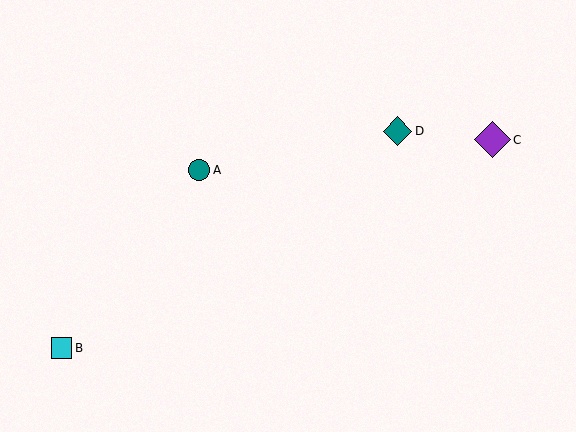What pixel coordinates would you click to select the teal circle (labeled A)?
Click at (199, 170) to select the teal circle A.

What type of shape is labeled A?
Shape A is a teal circle.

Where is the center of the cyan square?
The center of the cyan square is at (62, 348).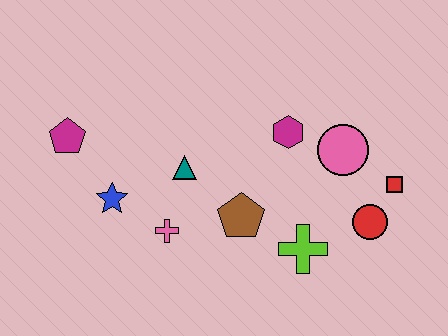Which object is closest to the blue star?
The pink cross is closest to the blue star.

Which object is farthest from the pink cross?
The red square is farthest from the pink cross.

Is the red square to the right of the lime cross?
Yes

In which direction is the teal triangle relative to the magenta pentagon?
The teal triangle is to the right of the magenta pentagon.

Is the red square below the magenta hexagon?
Yes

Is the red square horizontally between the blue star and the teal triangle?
No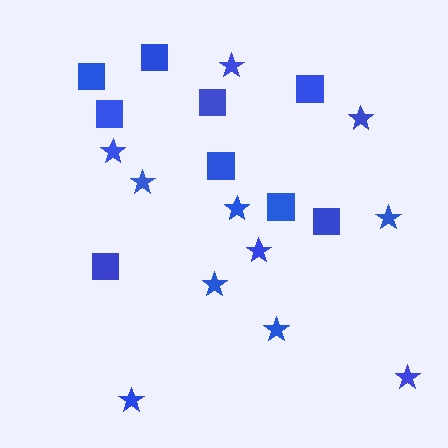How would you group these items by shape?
There are 2 groups: one group of stars (11) and one group of squares (9).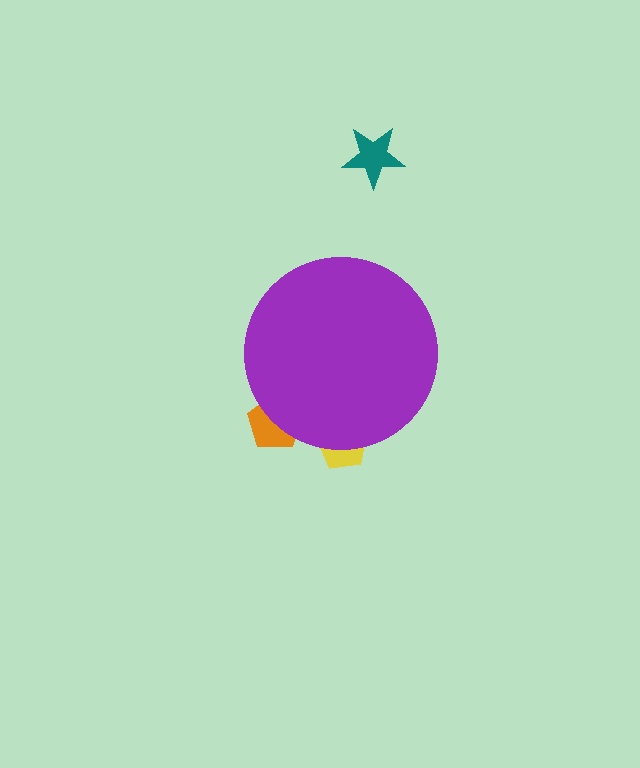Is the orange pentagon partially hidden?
Yes, the orange pentagon is partially hidden behind the purple circle.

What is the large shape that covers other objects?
A purple circle.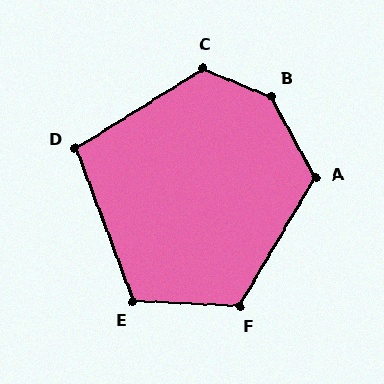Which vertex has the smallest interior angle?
D, at approximately 102 degrees.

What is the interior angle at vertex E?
Approximately 113 degrees (obtuse).